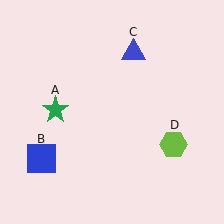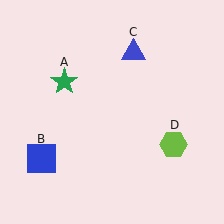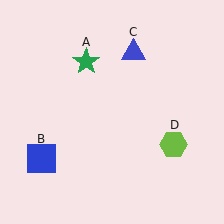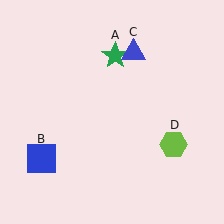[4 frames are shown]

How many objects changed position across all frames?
1 object changed position: green star (object A).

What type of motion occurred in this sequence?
The green star (object A) rotated clockwise around the center of the scene.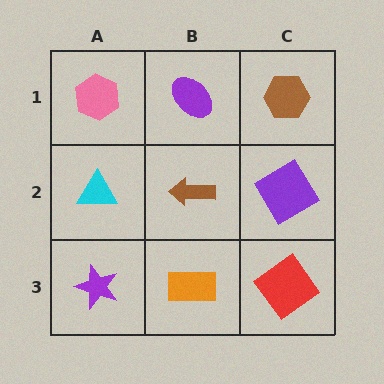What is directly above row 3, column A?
A cyan triangle.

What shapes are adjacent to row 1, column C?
A purple diamond (row 2, column C), a purple ellipse (row 1, column B).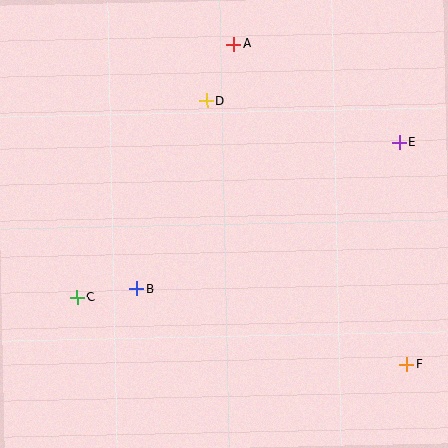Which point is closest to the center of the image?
Point B at (137, 289) is closest to the center.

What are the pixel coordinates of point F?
Point F is at (407, 365).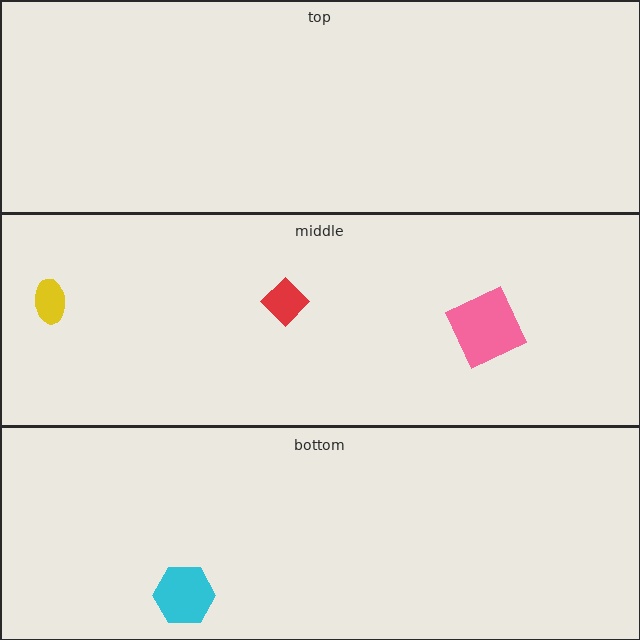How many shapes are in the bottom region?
1.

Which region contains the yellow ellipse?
The middle region.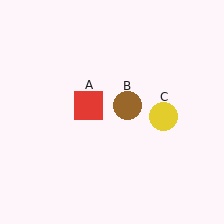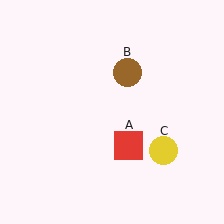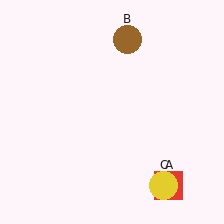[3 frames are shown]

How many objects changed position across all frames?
3 objects changed position: red square (object A), brown circle (object B), yellow circle (object C).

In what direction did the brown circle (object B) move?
The brown circle (object B) moved up.